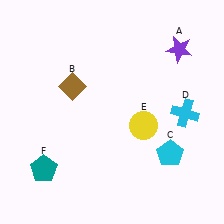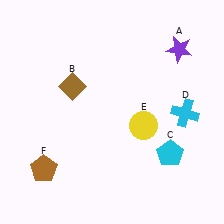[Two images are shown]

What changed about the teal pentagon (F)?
In Image 1, F is teal. In Image 2, it changed to brown.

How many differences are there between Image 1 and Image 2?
There is 1 difference between the two images.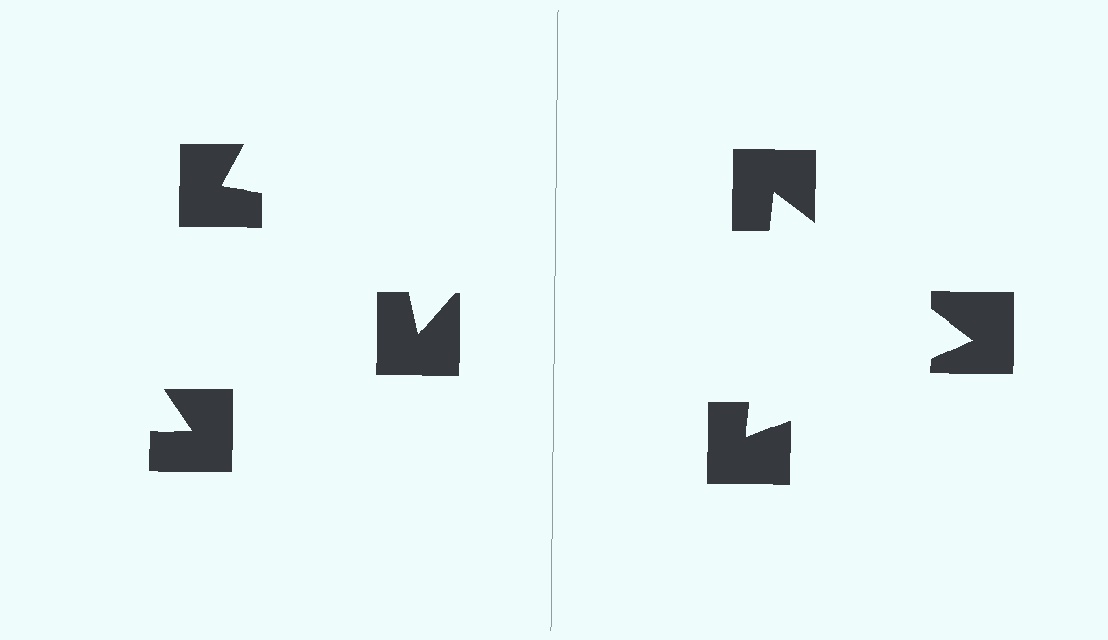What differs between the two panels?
The notched squares are positioned identically on both sides; only the wedge orientations differ. On the right they align to a triangle; on the left they are misaligned.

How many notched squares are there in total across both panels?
6 — 3 on each side.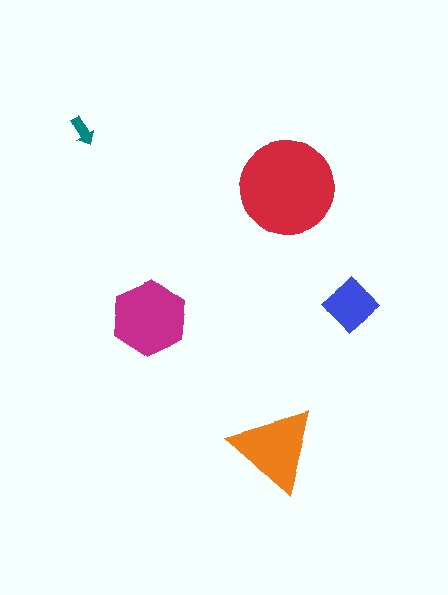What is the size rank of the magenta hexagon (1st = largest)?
2nd.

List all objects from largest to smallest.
The red circle, the magenta hexagon, the orange triangle, the blue diamond, the teal arrow.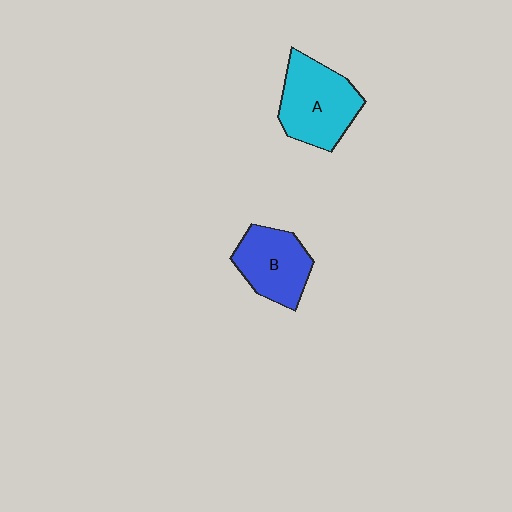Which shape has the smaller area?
Shape B (blue).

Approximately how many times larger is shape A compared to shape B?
Approximately 1.2 times.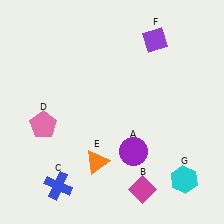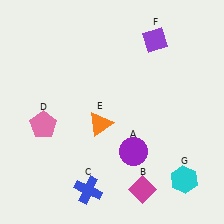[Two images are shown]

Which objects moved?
The objects that moved are: the blue cross (C), the orange triangle (E).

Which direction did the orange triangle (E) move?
The orange triangle (E) moved up.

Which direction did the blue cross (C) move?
The blue cross (C) moved right.